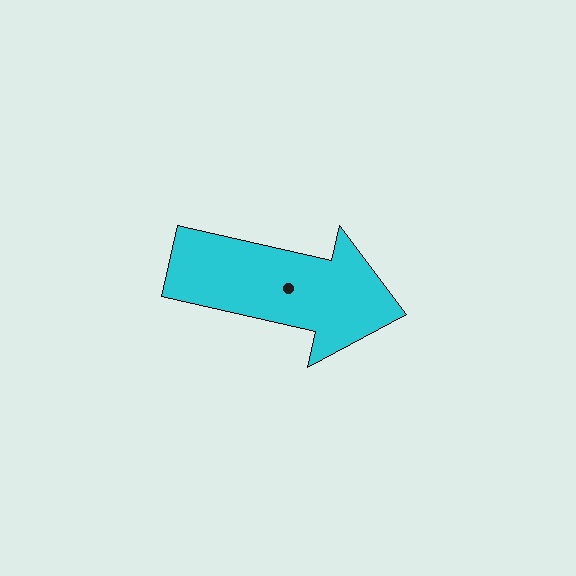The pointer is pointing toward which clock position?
Roughly 3 o'clock.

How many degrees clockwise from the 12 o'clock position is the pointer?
Approximately 103 degrees.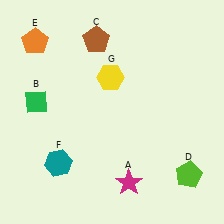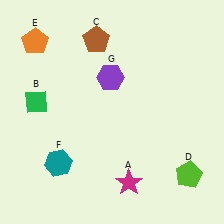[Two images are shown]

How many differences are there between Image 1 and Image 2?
There is 1 difference between the two images.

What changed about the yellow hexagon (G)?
In Image 1, G is yellow. In Image 2, it changed to purple.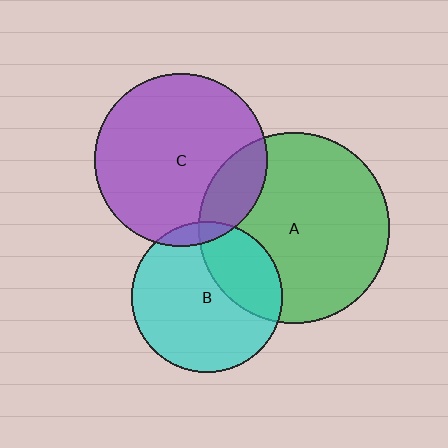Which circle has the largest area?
Circle A (green).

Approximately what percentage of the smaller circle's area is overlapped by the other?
Approximately 30%.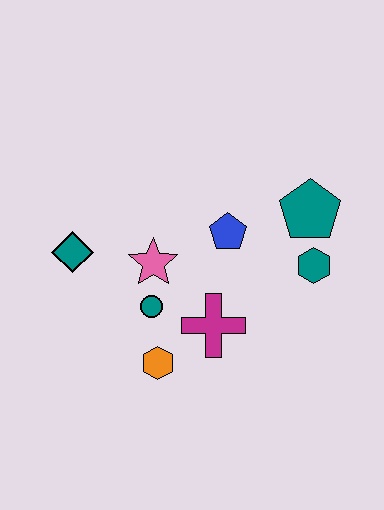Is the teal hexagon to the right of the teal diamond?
Yes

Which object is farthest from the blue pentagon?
The teal diamond is farthest from the blue pentagon.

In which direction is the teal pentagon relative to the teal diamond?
The teal pentagon is to the right of the teal diamond.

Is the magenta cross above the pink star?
No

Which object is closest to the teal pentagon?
The teal hexagon is closest to the teal pentagon.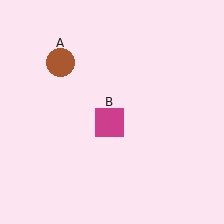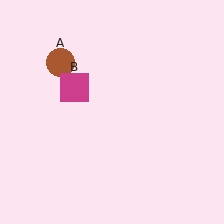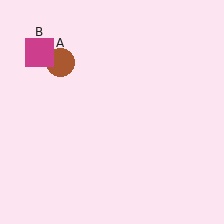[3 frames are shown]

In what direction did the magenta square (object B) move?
The magenta square (object B) moved up and to the left.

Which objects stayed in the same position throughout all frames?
Brown circle (object A) remained stationary.